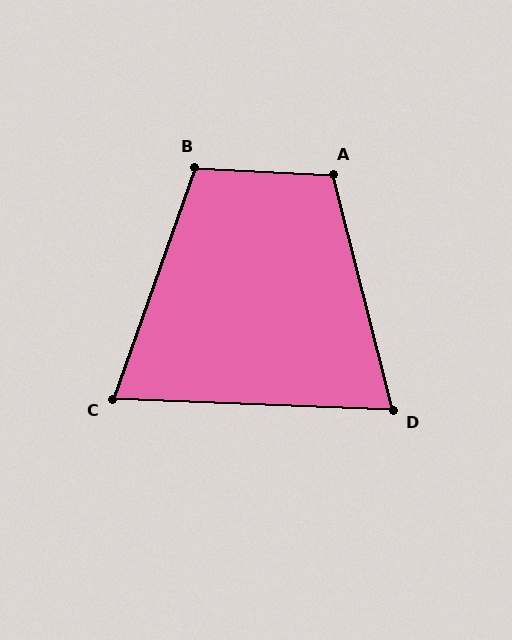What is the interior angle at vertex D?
Approximately 73 degrees (acute).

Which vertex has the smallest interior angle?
C, at approximately 73 degrees.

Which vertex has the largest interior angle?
A, at approximately 107 degrees.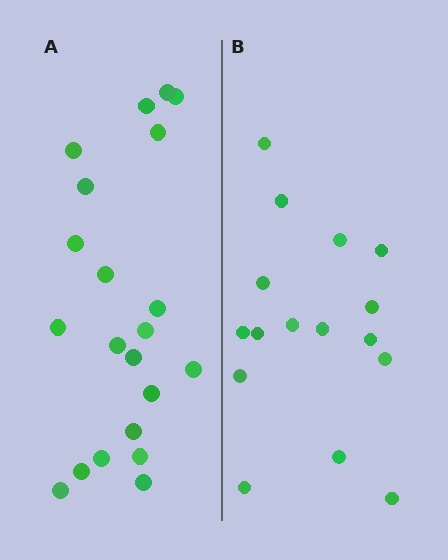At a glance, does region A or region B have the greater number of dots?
Region A (the left region) has more dots.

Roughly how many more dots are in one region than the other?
Region A has about 5 more dots than region B.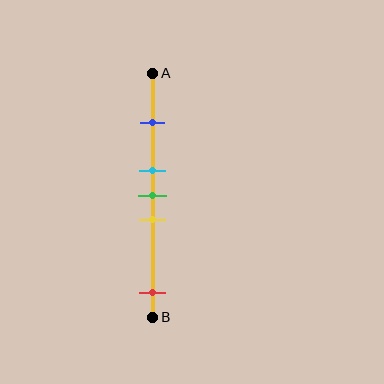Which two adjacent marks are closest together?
The cyan and green marks are the closest adjacent pair.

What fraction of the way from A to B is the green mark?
The green mark is approximately 50% (0.5) of the way from A to B.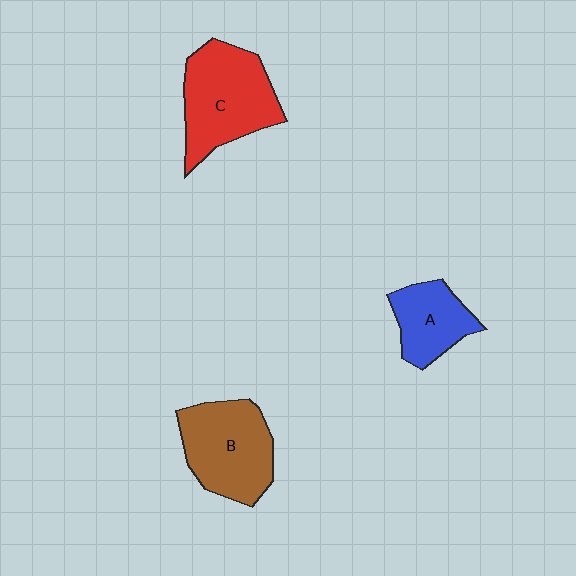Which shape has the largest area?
Shape C (red).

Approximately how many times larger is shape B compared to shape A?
Approximately 1.5 times.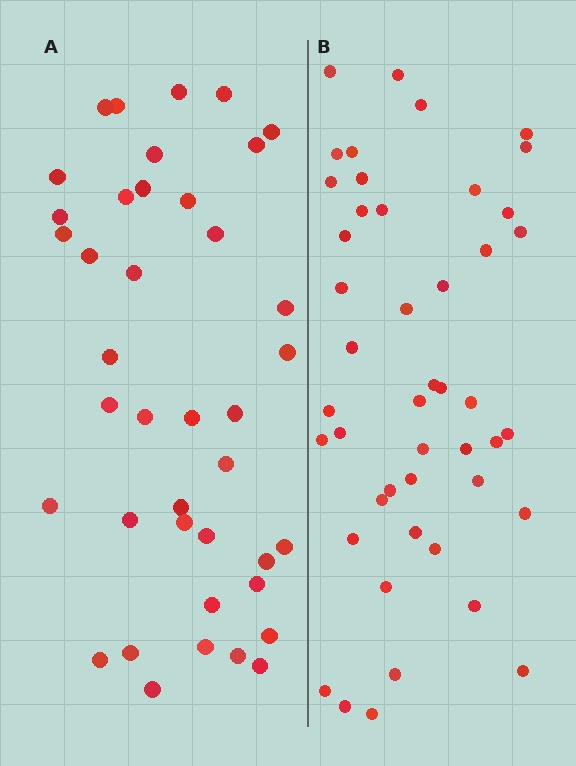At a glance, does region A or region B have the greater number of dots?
Region B (the right region) has more dots.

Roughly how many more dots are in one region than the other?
Region B has about 6 more dots than region A.